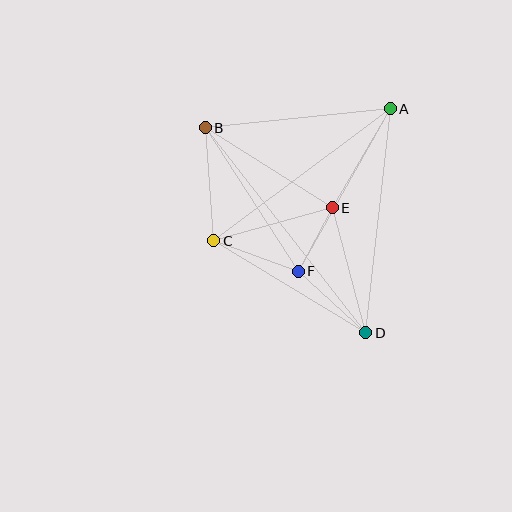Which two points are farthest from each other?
Points B and D are farthest from each other.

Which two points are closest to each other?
Points E and F are closest to each other.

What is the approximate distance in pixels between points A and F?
The distance between A and F is approximately 187 pixels.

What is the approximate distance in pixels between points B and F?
The distance between B and F is approximately 171 pixels.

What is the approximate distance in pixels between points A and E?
The distance between A and E is approximately 115 pixels.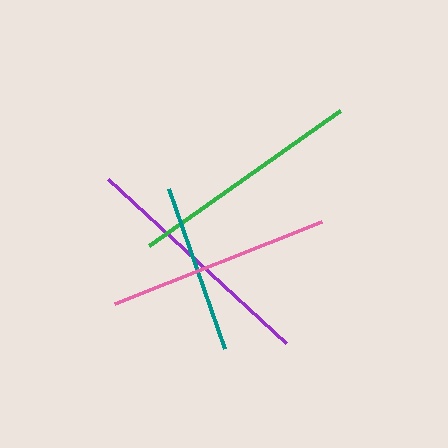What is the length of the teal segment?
The teal segment is approximately 170 pixels long.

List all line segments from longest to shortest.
From longest to shortest: purple, green, pink, teal.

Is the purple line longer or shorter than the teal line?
The purple line is longer than the teal line.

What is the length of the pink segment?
The pink segment is approximately 223 pixels long.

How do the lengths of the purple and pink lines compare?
The purple and pink lines are approximately the same length.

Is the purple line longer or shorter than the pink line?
The purple line is longer than the pink line.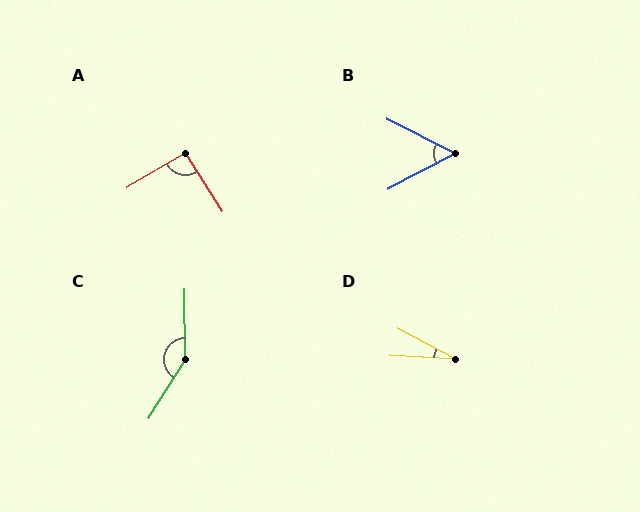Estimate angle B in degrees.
Approximately 54 degrees.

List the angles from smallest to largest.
D (25°), B (54°), A (92°), C (147°).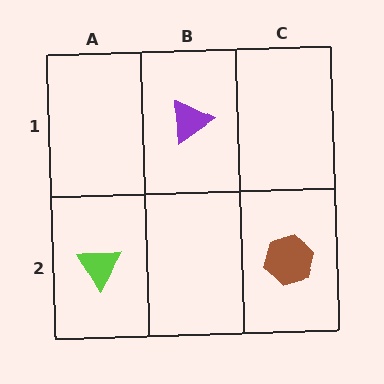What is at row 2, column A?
A lime triangle.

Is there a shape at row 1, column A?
No, that cell is empty.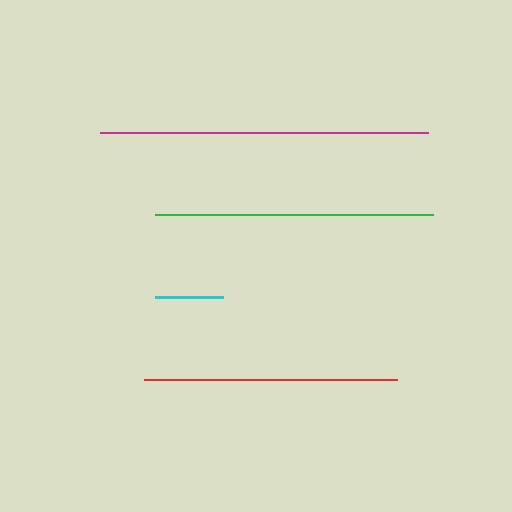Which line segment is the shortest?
The cyan line is the shortest at approximately 68 pixels.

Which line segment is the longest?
The magenta line is the longest at approximately 328 pixels.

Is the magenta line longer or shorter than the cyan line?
The magenta line is longer than the cyan line.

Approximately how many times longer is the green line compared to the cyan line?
The green line is approximately 4.1 times the length of the cyan line.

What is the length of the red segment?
The red segment is approximately 253 pixels long.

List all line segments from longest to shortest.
From longest to shortest: magenta, green, red, cyan.